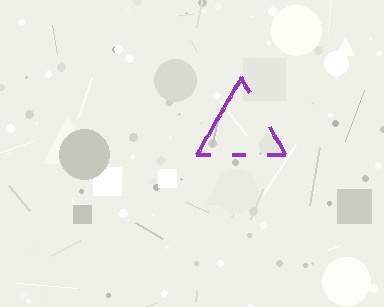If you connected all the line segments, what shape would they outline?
They would outline a triangle.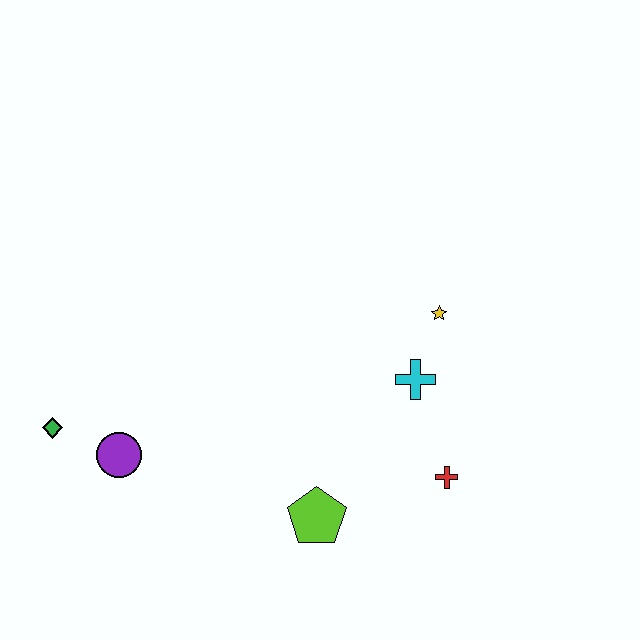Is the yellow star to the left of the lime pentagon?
No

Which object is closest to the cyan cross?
The yellow star is closest to the cyan cross.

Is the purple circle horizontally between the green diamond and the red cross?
Yes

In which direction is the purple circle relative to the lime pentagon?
The purple circle is to the left of the lime pentagon.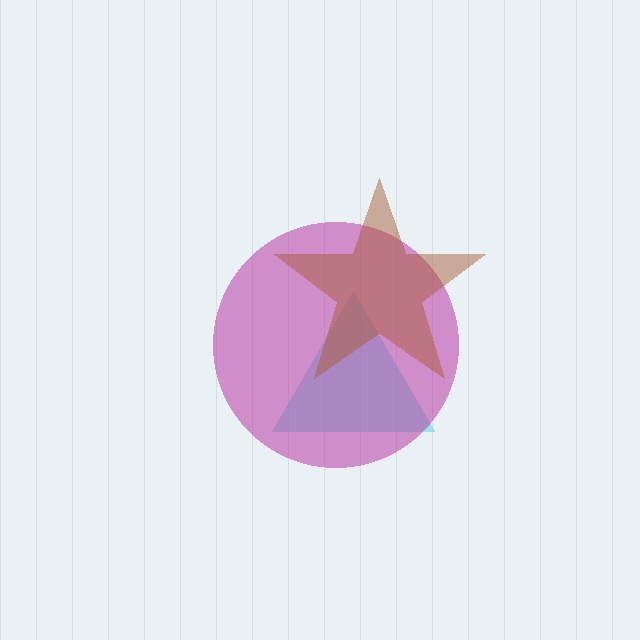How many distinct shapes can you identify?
There are 3 distinct shapes: a cyan triangle, a magenta circle, a brown star.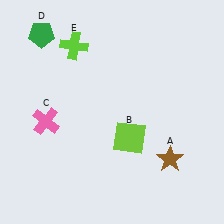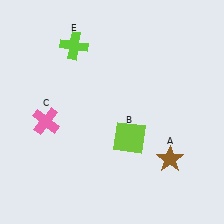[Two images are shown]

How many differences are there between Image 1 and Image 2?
There is 1 difference between the two images.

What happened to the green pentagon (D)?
The green pentagon (D) was removed in Image 2. It was in the top-left area of Image 1.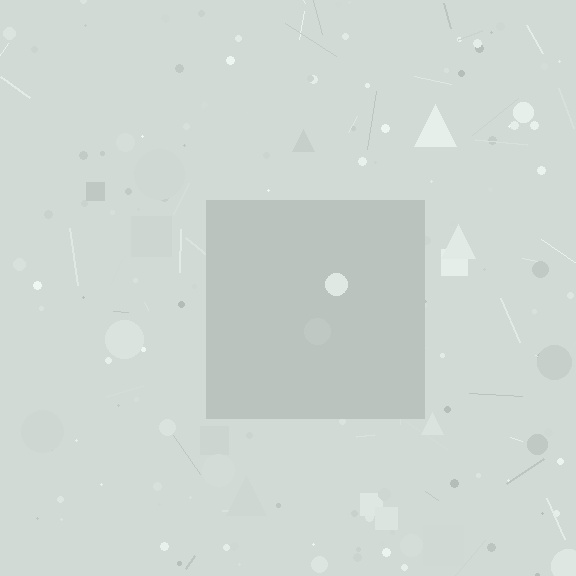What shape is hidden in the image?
A square is hidden in the image.